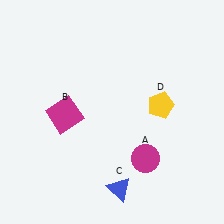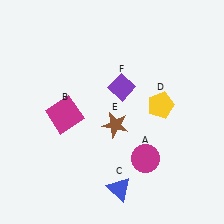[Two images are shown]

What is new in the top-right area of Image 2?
A purple diamond (F) was added in the top-right area of Image 2.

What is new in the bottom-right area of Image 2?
A brown star (E) was added in the bottom-right area of Image 2.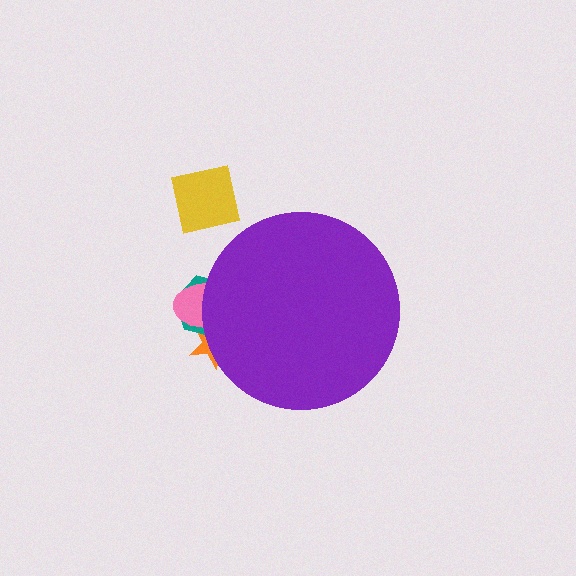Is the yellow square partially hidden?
No, the yellow square is fully visible.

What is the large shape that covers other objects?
A purple circle.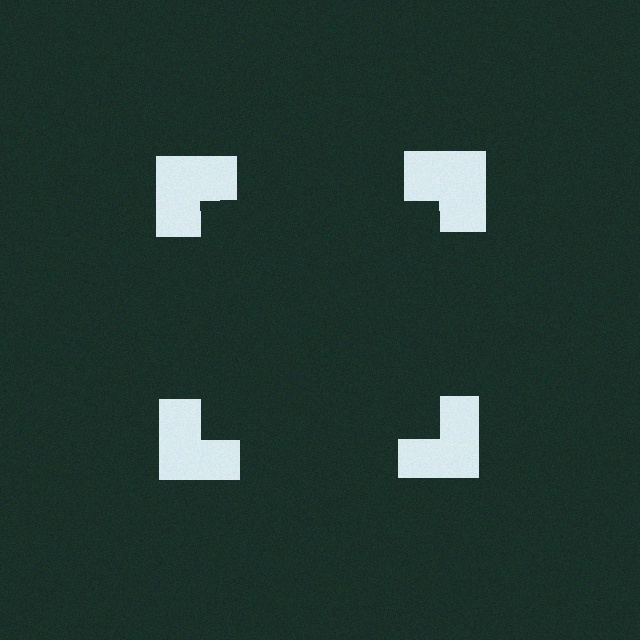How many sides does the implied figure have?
4 sides.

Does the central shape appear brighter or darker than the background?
It typically appears slightly darker than the background, even though no actual brightness change is drawn.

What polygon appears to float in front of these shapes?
An illusory square — its edges are inferred from the aligned wedge cuts in the notched squares, not physically drawn.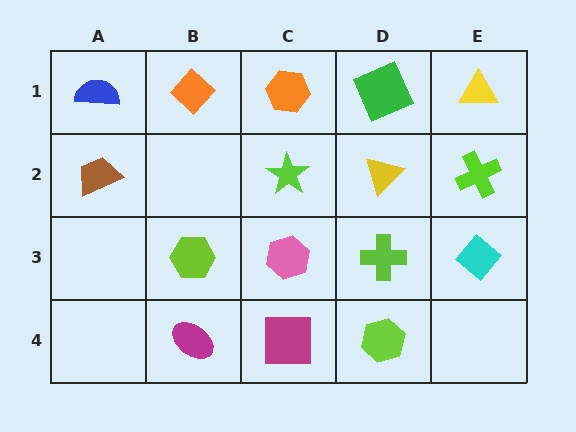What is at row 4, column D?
A lime hexagon.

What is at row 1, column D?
A green square.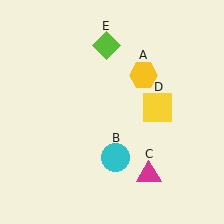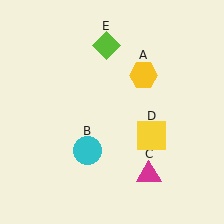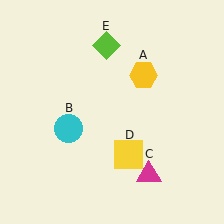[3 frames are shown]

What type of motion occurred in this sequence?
The cyan circle (object B), yellow square (object D) rotated clockwise around the center of the scene.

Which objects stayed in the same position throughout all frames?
Yellow hexagon (object A) and magenta triangle (object C) and lime diamond (object E) remained stationary.